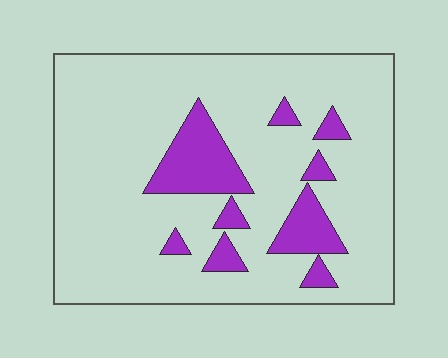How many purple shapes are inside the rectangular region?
9.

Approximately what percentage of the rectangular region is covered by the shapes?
Approximately 15%.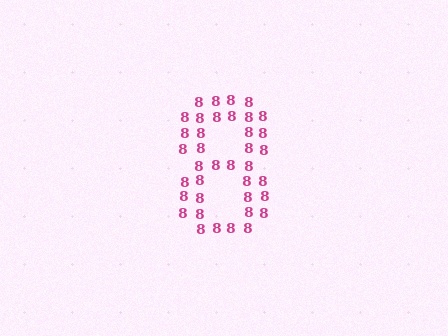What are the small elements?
The small elements are digit 8's.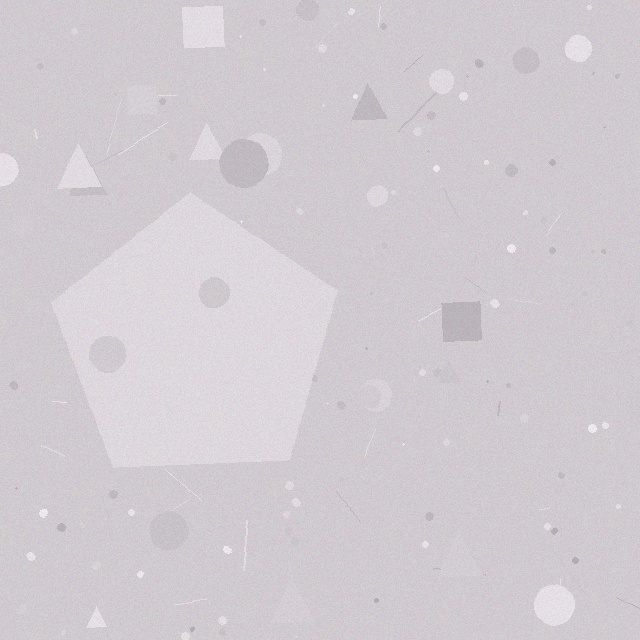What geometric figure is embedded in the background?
A pentagon is embedded in the background.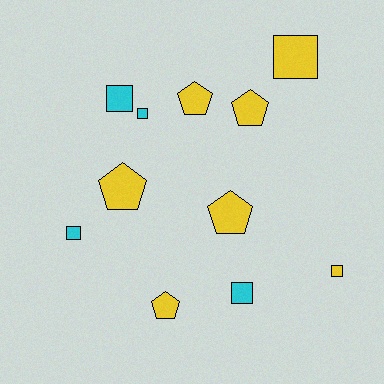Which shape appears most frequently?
Square, with 6 objects.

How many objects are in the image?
There are 11 objects.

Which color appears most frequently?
Yellow, with 7 objects.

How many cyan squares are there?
There are 4 cyan squares.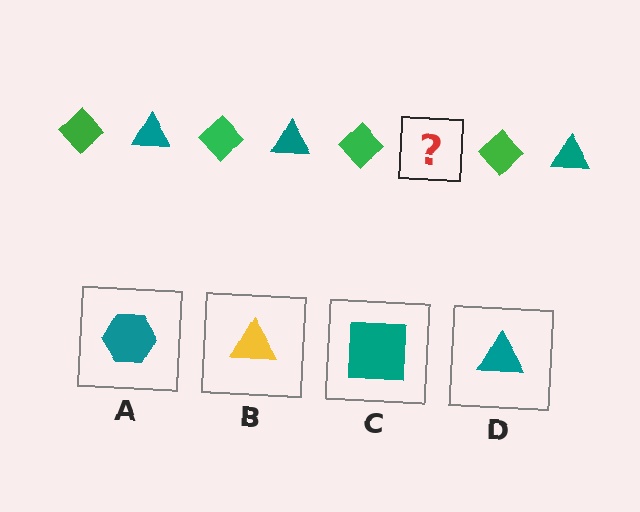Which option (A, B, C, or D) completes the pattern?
D.